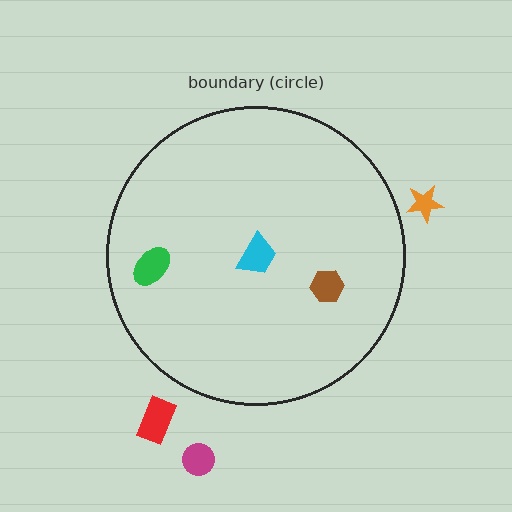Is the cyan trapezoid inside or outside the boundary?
Inside.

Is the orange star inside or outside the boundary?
Outside.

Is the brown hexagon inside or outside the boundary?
Inside.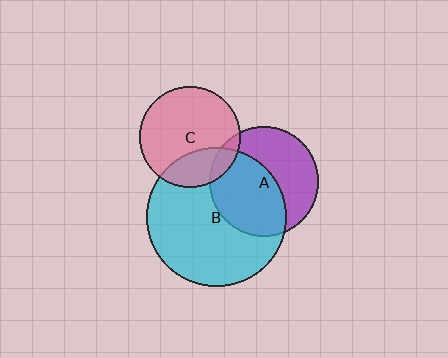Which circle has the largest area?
Circle B (cyan).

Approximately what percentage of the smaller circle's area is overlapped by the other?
Approximately 25%.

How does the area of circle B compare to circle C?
Approximately 1.9 times.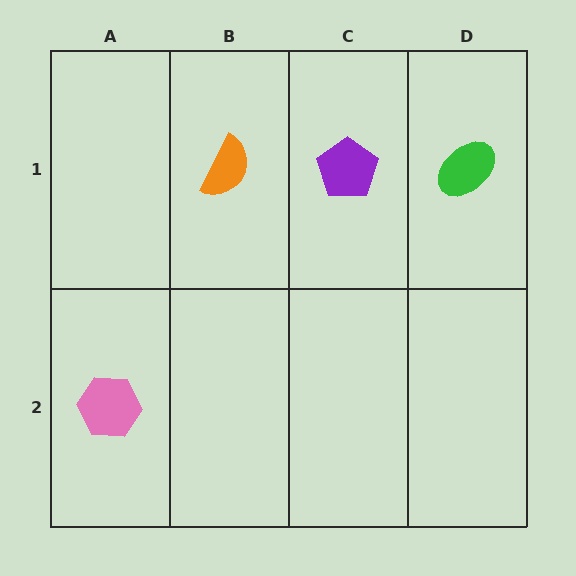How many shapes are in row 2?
1 shape.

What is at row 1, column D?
A green ellipse.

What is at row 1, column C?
A purple pentagon.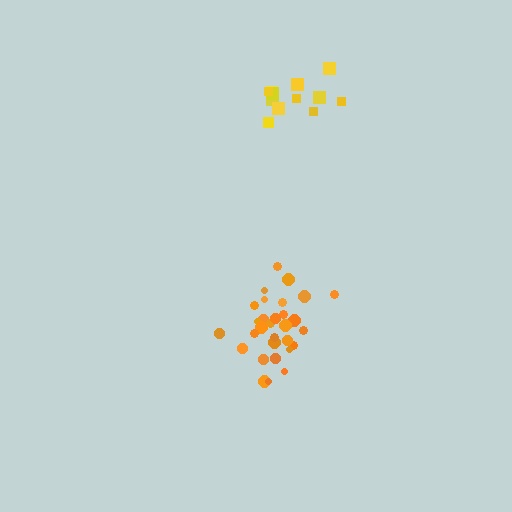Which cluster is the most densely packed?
Orange.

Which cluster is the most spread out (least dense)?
Yellow.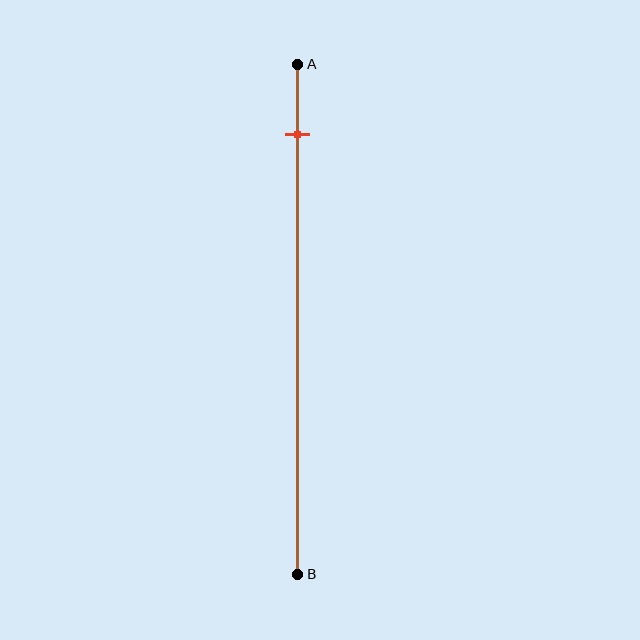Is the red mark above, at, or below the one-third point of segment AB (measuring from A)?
The red mark is above the one-third point of segment AB.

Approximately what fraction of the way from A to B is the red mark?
The red mark is approximately 15% of the way from A to B.